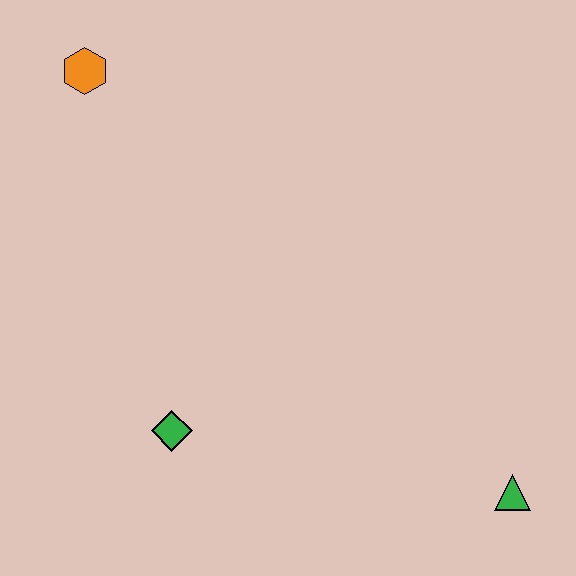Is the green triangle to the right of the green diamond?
Yes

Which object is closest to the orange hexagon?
The green diamond is closest to the orange hexagon.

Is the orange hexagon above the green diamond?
Yes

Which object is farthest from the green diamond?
The orange hexagon is farthest from the green diamond.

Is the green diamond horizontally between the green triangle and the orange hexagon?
Yes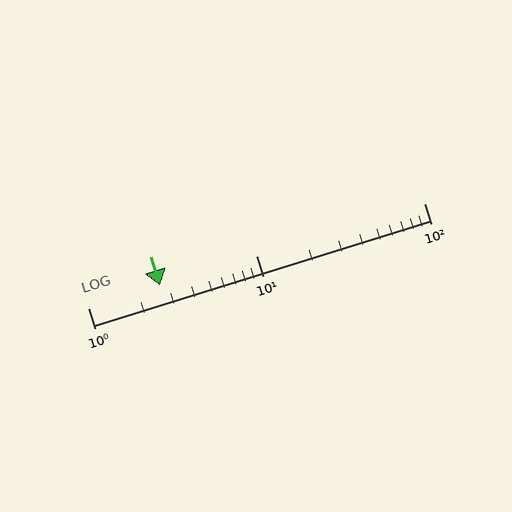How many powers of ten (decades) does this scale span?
The scale spans 2 decades, from 1 to 100.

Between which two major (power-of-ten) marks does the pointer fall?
The pointer is between 1 and 10.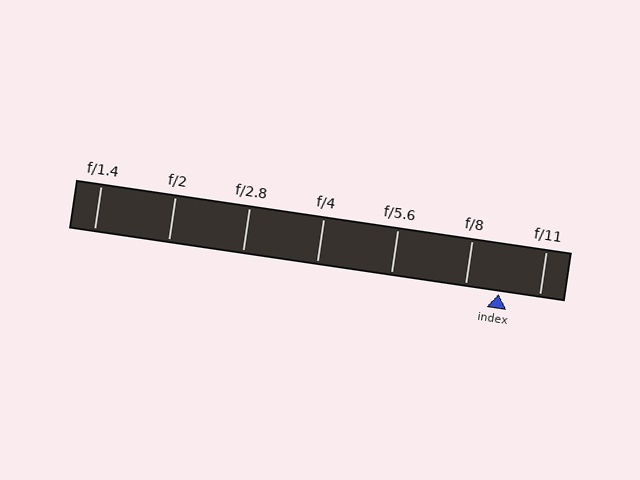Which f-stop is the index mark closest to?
The index mark is closest to f/8.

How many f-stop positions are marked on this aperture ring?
There are 7 f-stop positions marked.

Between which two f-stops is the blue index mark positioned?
The index mark is between f/8 and f/11.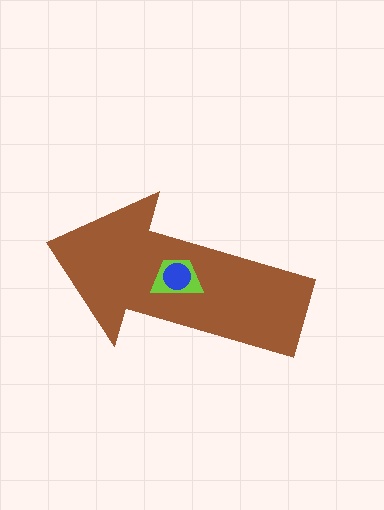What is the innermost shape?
The blue circle.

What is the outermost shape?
The brown arrow.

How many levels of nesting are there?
3.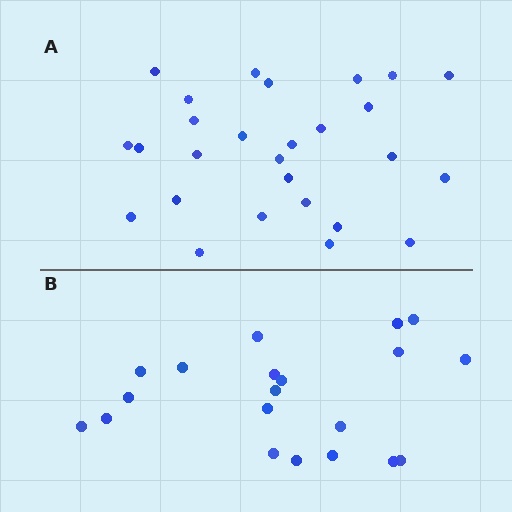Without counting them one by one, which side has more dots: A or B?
Region A (the top region) has more dots.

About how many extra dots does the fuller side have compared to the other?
Region A has roughly 8 or so more dots than region B.